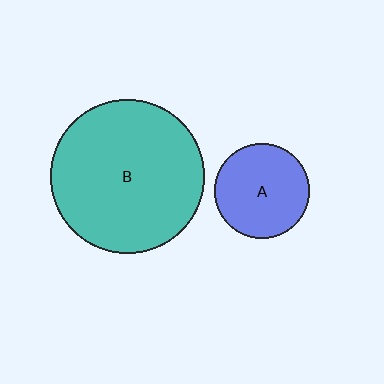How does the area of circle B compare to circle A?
Approximately 2.6 times.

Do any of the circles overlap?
No, none of the circles overlap.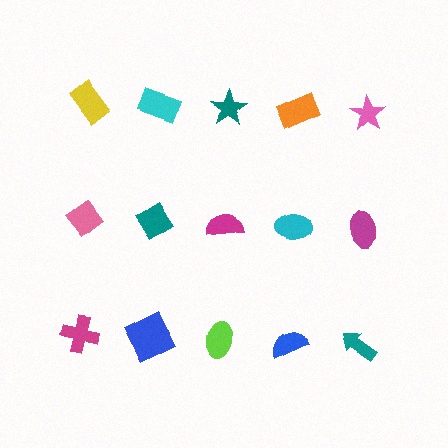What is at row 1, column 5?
A pink star.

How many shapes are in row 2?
5 shapes.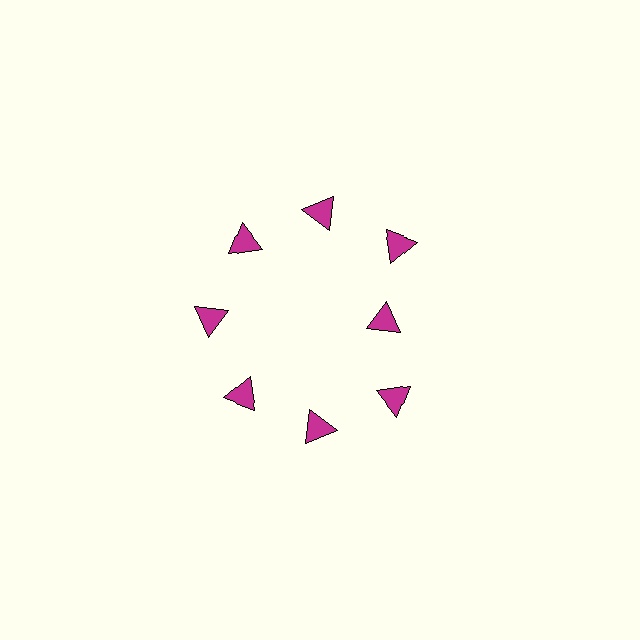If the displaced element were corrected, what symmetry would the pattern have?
It would have 8-fold rotational symmetry — the pattern would map onto itself every 45 degrees.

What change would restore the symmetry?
The symmetry would be restored by moving it outward, back onto the ring so that all 8 triangles sit at equal angles and equal distance from the center.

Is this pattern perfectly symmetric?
No. The 8 magenta triangles are arranged in a ring, but one element near the 3 o'clock position is pulled inward toward the center, breaking the 8-fold rotational symmetry.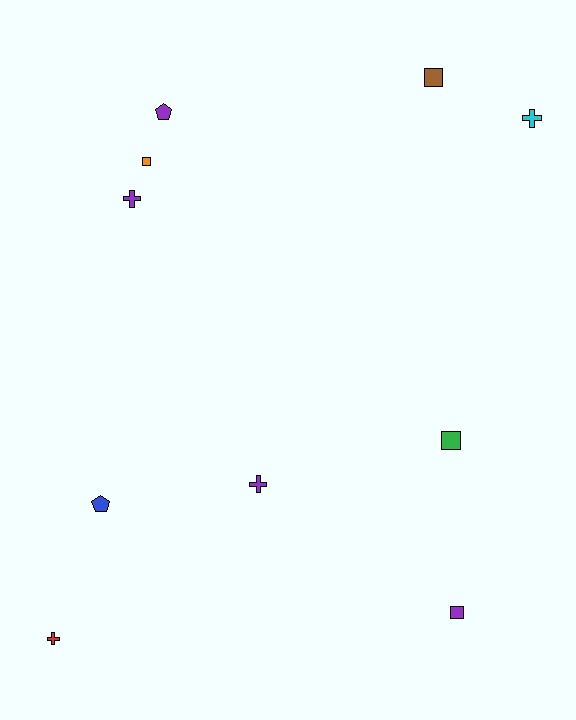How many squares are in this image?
There are 4 squares.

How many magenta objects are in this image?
There are no magenta objects.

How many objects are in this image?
There are 10 objects.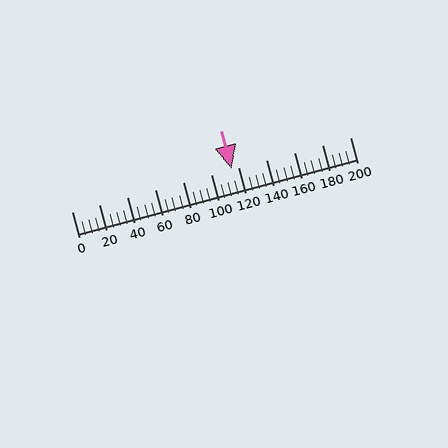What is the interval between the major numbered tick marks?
The major tick marks are spaced 20 units apart.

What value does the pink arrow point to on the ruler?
The pink arrow points to approximately 115.